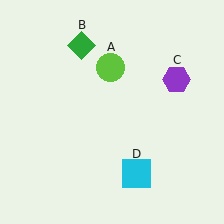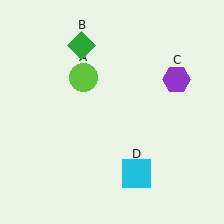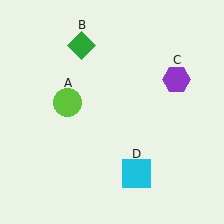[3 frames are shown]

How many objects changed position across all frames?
1 object changed position: lime circle (object A).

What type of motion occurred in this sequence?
The lime circle (object A) rotated counterclockwise around the center of the scene.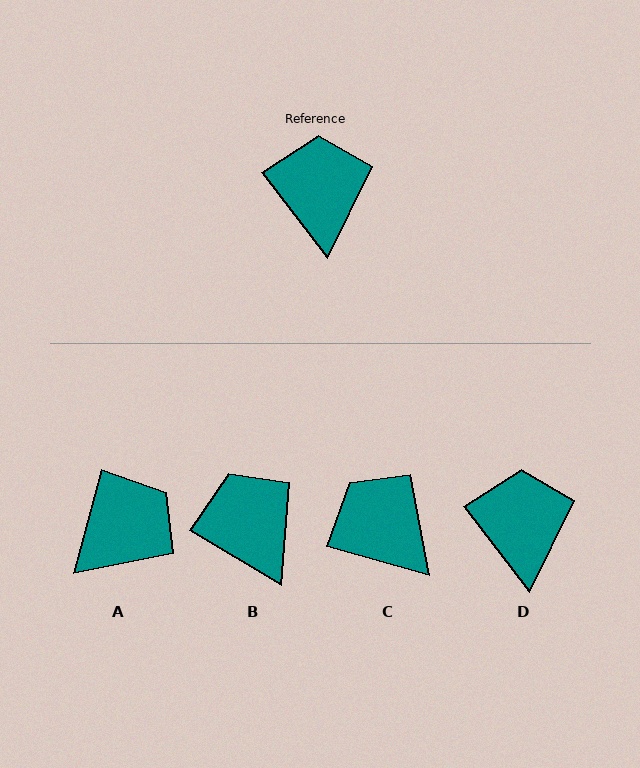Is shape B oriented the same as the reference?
No, it is off by about 22 degrees.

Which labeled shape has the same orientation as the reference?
D.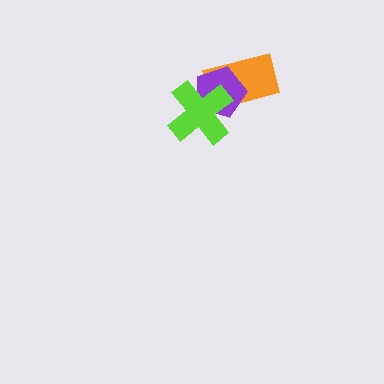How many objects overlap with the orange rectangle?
2 objects overlap with the orange rectangle.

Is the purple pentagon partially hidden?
Yes, it is partially covered by another shape.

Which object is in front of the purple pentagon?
The lime cross is in front of the purple pentagon.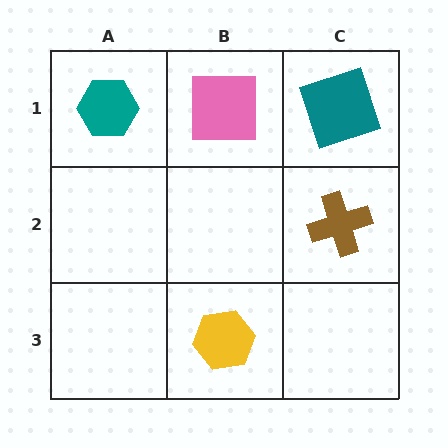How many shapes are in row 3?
1 shape.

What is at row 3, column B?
A yellow hexagon.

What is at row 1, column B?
A pink square.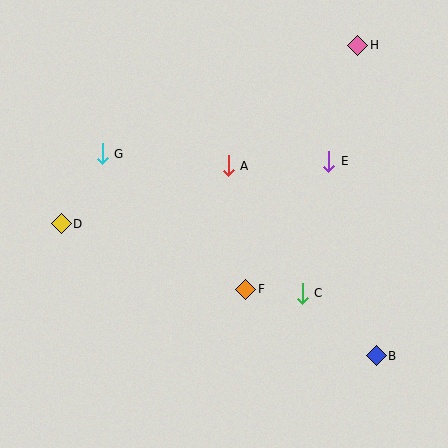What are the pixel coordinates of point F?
Point F is at (246, 289).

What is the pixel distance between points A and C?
The distance between A and C is 148 pixels.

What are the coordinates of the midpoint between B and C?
The midpoint between B and C is at (339, 325).